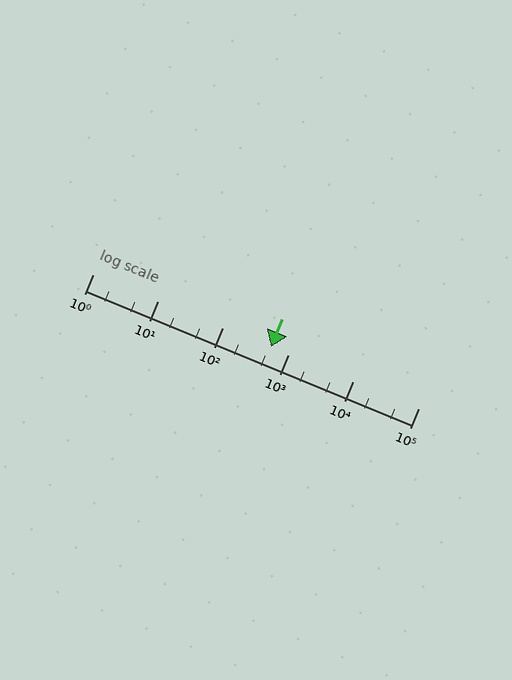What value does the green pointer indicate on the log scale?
The pointer indicates approximately 550.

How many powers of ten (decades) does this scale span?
The scale spans 5 decades, from 1 to 100000.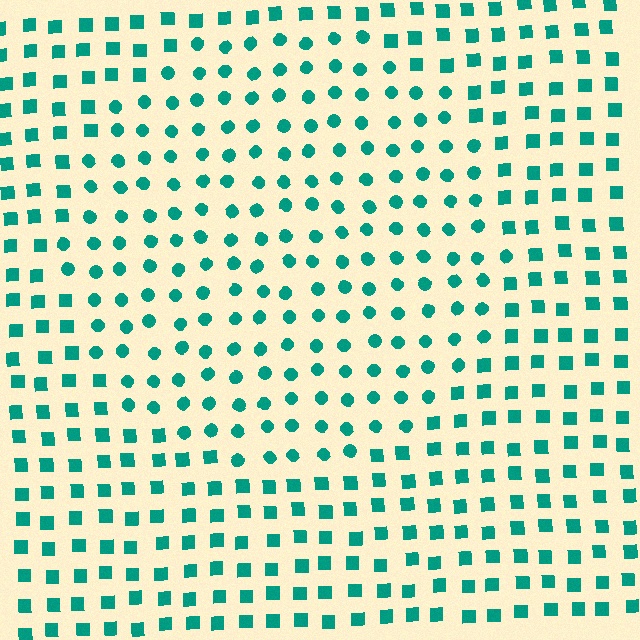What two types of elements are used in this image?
The image uses circles inside the circle region and squares outside it.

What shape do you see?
I see a circle.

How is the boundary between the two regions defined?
The boundary is defined by a change in element shape: circles inside vs. squares outside. All elements share the same color and spacing.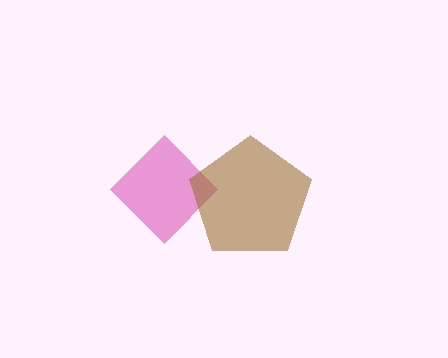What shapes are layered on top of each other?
The layered shapes are: a magenta diamond, a brown pentagon.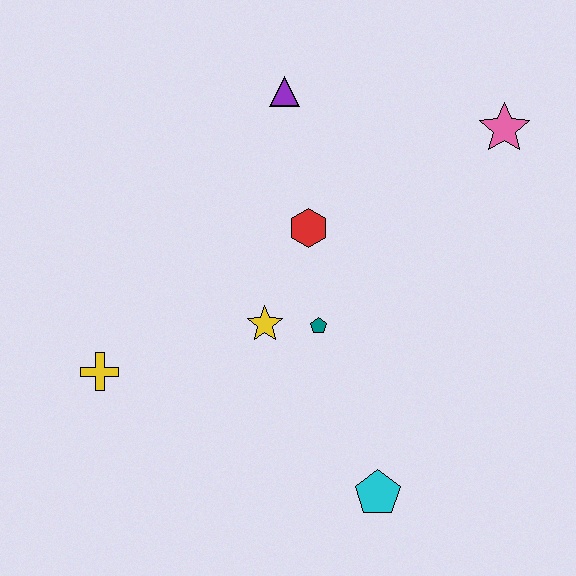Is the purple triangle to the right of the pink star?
No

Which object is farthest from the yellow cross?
The pink star is farthest from the yellow cross.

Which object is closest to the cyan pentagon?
The teal pentagon is closest to the cyan pentagon.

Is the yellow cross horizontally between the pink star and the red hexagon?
No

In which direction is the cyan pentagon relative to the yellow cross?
The cyan pentagon is to the right of the yellow cross.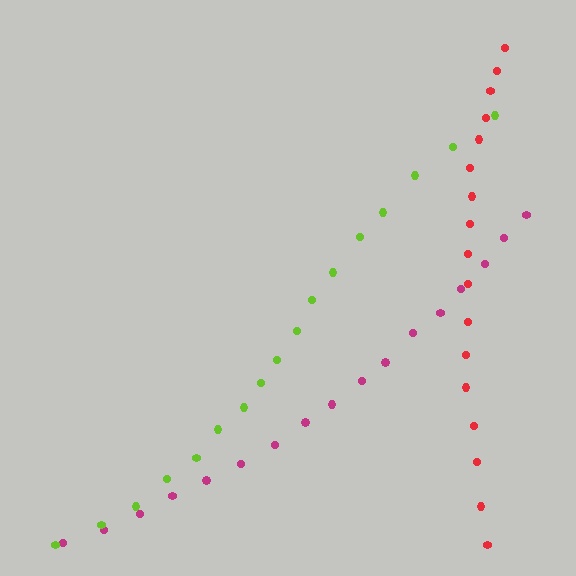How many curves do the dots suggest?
There are 3 distinct paths.